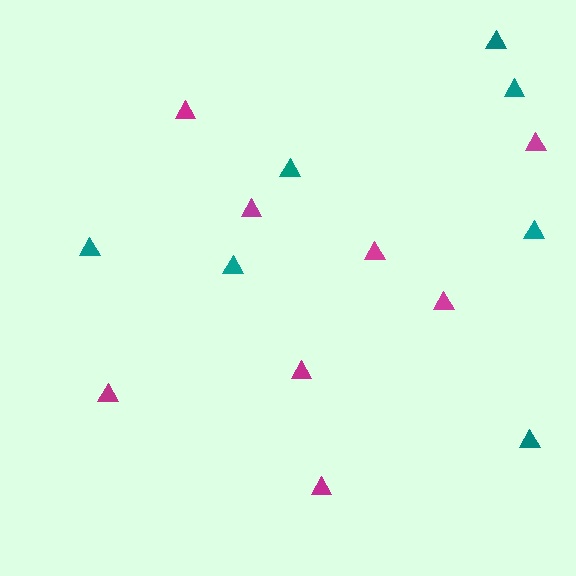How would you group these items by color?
There are 2 groups: one group of teal triangles (7) and one group of magenta triangles (8).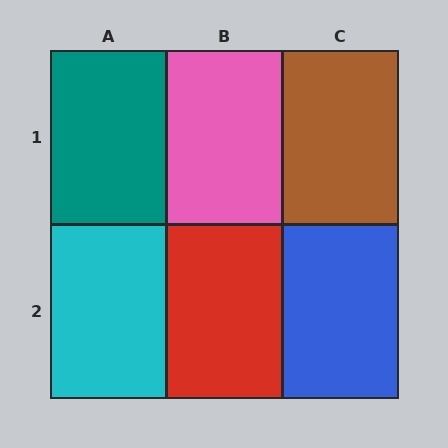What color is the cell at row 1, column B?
Pink.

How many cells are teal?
1 cell is teal.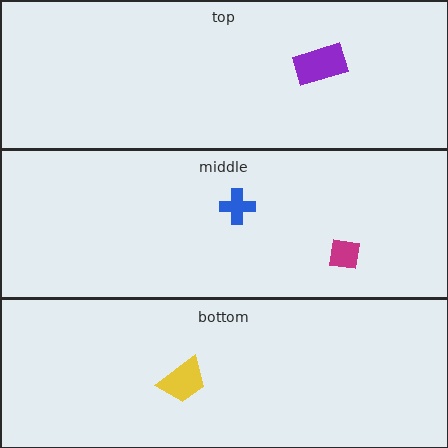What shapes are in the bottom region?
The yellow trapezoid.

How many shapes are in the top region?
1.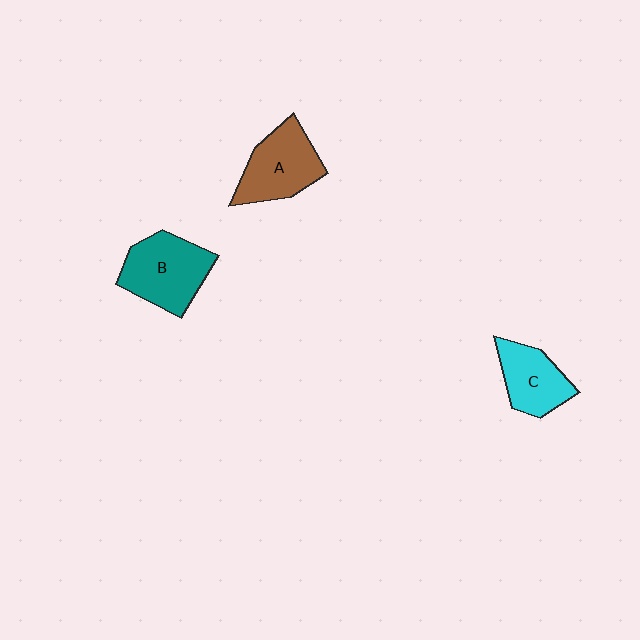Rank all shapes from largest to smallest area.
From largest to smallest: B (teal), A (brown), C (cyan).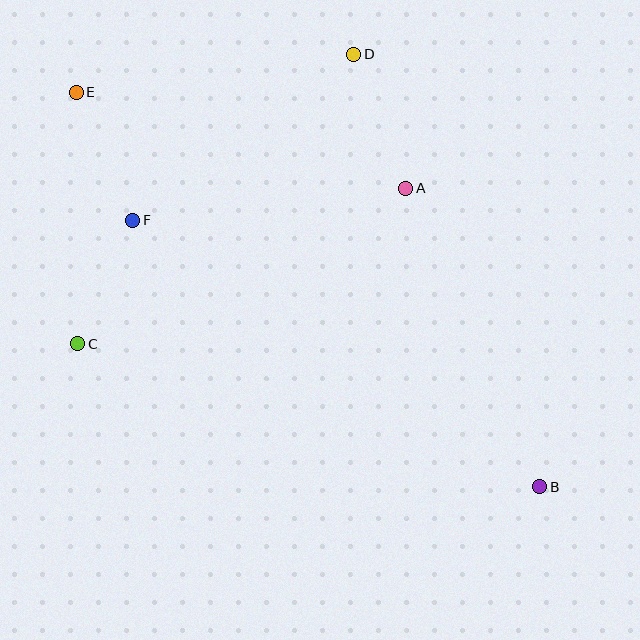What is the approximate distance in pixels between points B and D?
The distance between B and D is approximately 470 pixels.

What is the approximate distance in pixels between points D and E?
The distance between D and E is approximately 280 pixels.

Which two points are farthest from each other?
Points B and E are farthest from each other.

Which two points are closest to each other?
Points C and F are closest to each other.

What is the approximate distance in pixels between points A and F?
The distance between A and F is approximately 275 pixels.